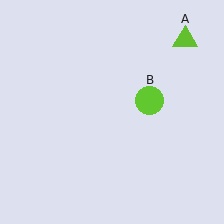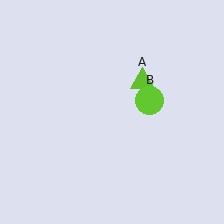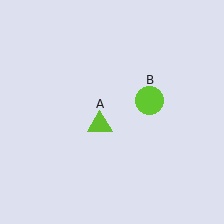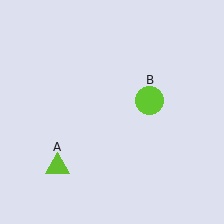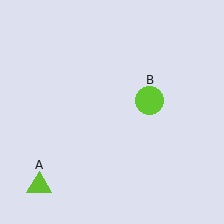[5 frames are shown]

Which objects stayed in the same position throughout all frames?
Lime circle (object B) remained stationary.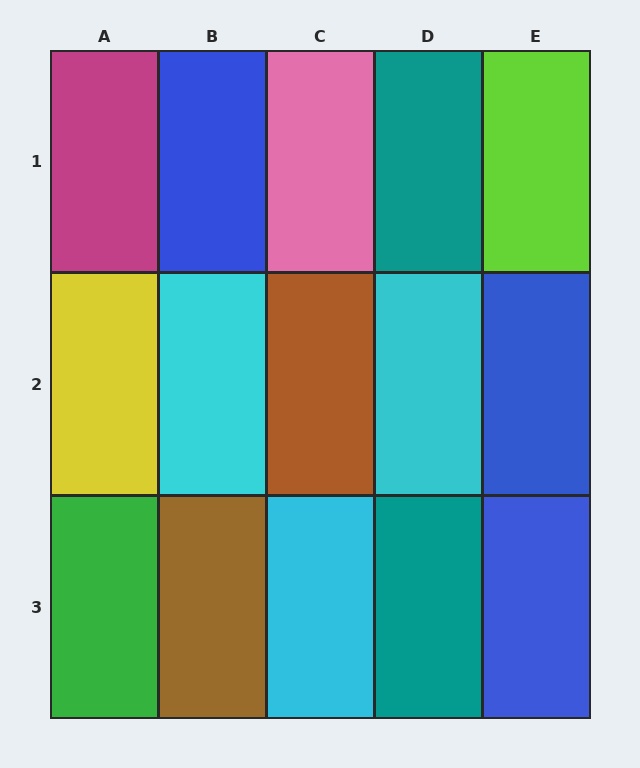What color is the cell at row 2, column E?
Blue.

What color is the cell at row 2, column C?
Brown.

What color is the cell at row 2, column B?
Cyan.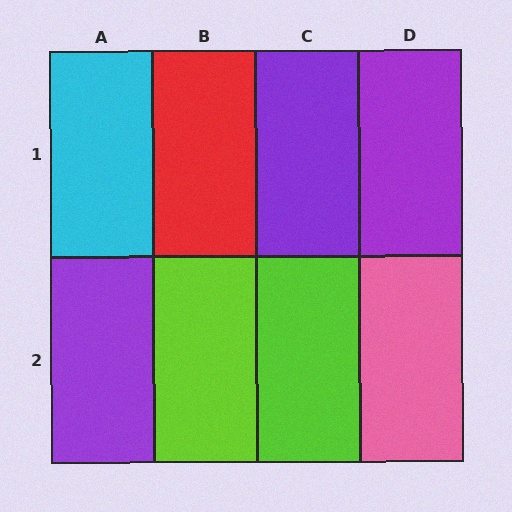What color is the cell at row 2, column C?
Lime.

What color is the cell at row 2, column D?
Pink.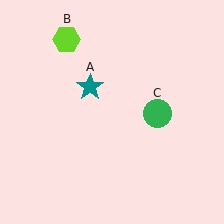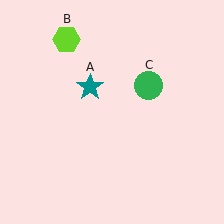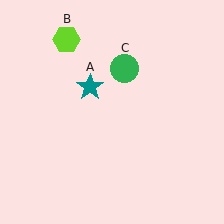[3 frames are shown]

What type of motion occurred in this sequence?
The green circle (object C) rotated counterclockwise around the center of the scene.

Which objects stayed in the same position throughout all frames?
Teal star (object A) and lime hexagon (object B) remained stationary.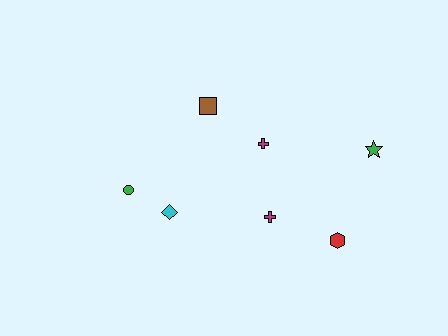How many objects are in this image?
There are 7 objects.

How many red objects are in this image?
There is 1 red object.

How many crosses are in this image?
There are 2 crosses.